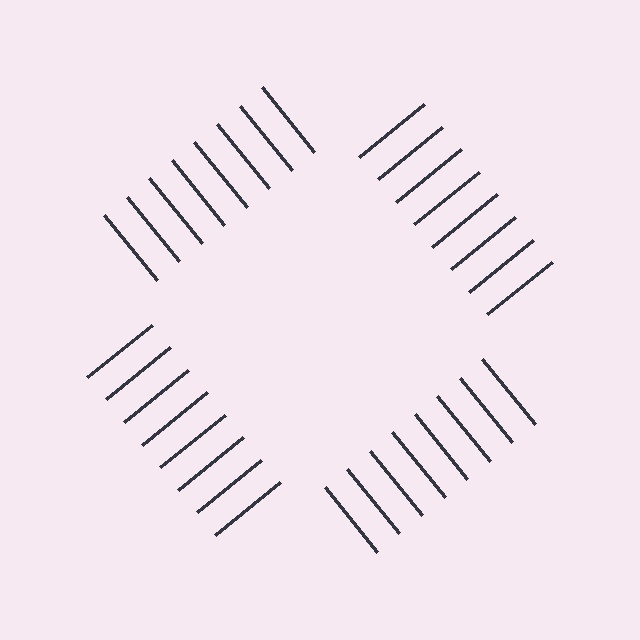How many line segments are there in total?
32 — 8 along each of the 4 edges.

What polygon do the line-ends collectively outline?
An illusory square — the line segments terminate on its edges but no continuous stroke is drawn.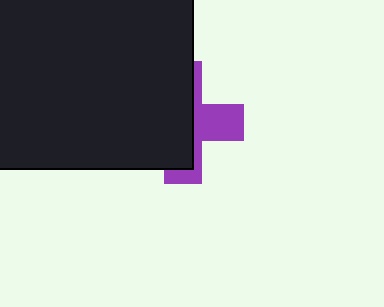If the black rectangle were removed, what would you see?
You would see the complete purple cross.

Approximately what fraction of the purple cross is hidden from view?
Roughly 62% of the purple cross is hidden behind the black rectangle.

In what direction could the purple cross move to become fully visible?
The purple cross could move right. That would shift it out from behind the black rectangle entirely.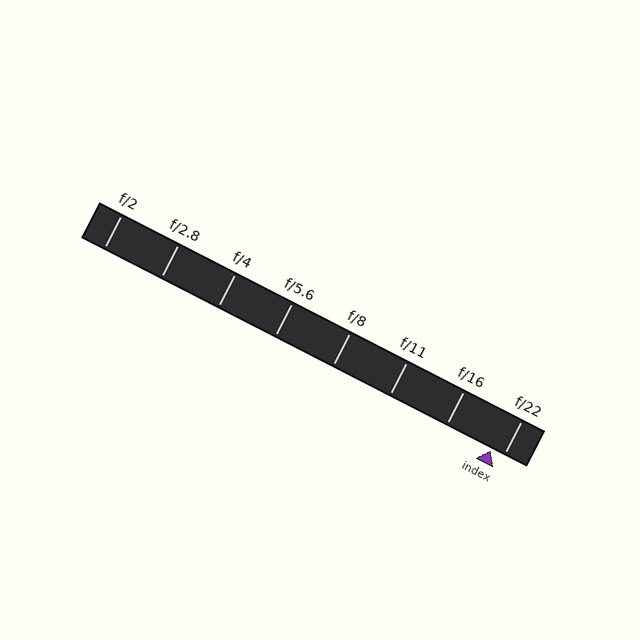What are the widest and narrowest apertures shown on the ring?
The widest aperture shown is f/2 and the narrowest is f/22.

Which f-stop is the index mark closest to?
The index mark is closest to f/22.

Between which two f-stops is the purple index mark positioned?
The index mark is between f/16 and f/22.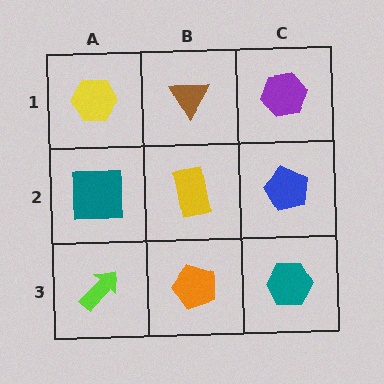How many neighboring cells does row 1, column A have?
2.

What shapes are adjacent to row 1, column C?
A blue pentagon (row 2, column C), a brown triangle (row 1, column B).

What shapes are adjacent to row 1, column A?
A teal square (row 2, column A), a brown triangle (row 1, column B).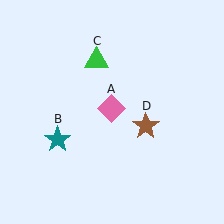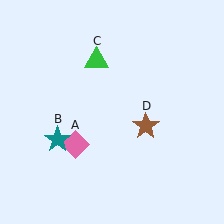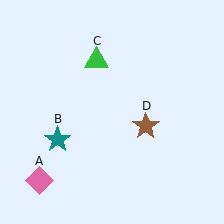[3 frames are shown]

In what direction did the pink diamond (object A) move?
The pink diamond (object A) moved down and to the left.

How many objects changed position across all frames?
1 object changed position: pink diamond (object A).